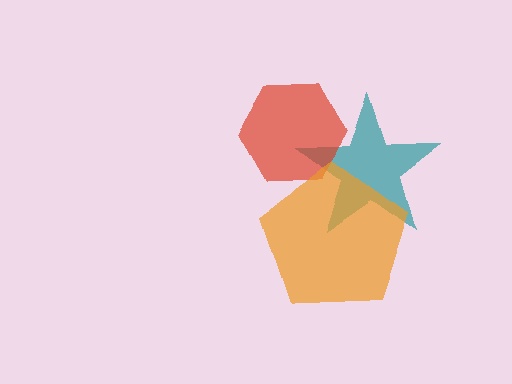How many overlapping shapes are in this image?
There are 3 overlapping shapes in the image.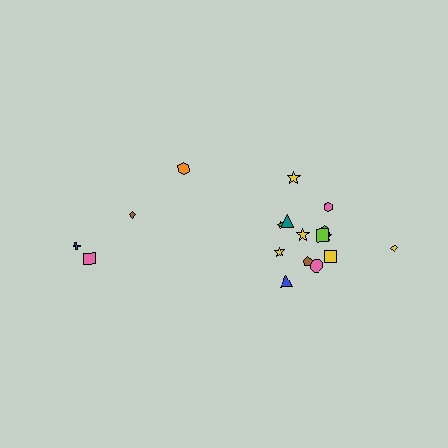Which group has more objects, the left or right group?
The right group.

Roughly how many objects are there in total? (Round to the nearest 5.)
Roughly 20 objects in total.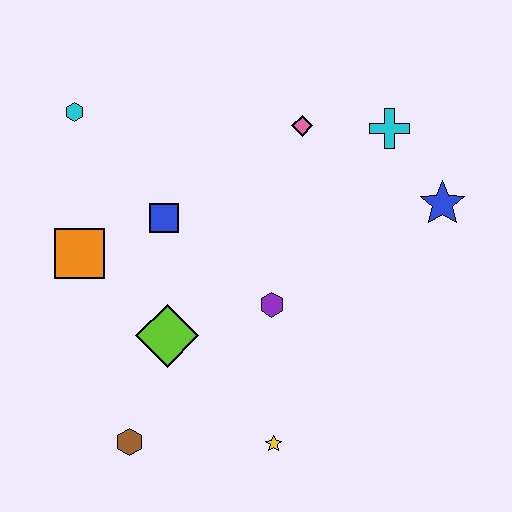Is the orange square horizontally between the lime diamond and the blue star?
No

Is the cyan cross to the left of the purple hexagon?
No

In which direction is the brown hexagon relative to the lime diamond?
The brown hexagon is below the lime diamond.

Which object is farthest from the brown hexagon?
The cyan cross is farthest from the brown hexagon.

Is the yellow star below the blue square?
Yes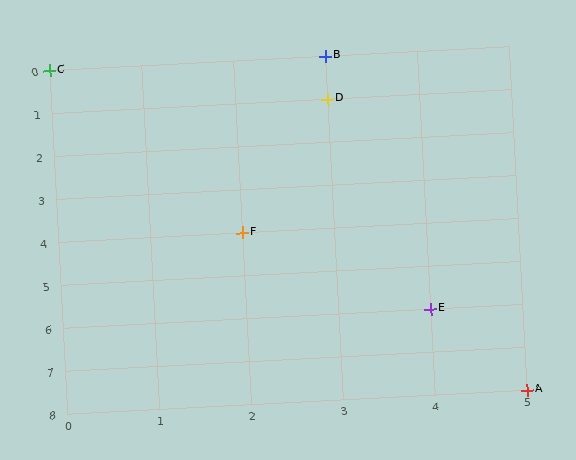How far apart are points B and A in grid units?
Points B and A are 2 columns and 8 rows apart (about 8.2 grid units diagonally).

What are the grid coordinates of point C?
Point C is at grid coordinates (0, 0).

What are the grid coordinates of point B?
Point B is at grid coordinates (3, 0).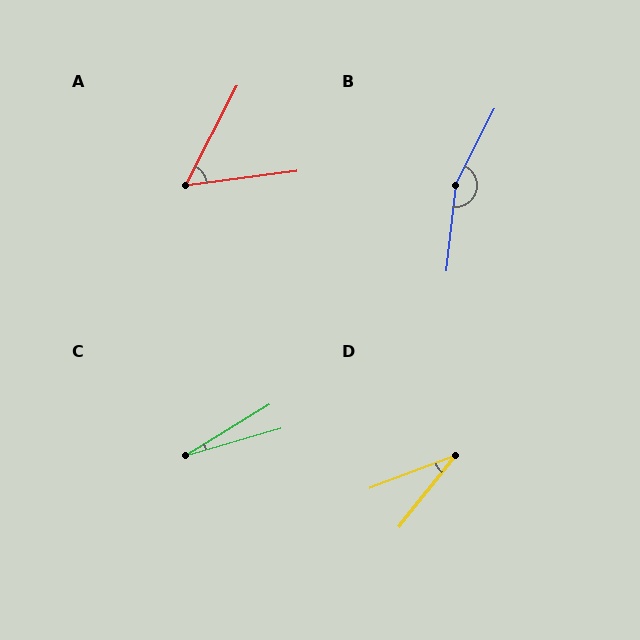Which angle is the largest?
B, at approximately 159 degrees.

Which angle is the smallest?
C, at approximately 15 degrees.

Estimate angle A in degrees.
Approximately 55 degrees.